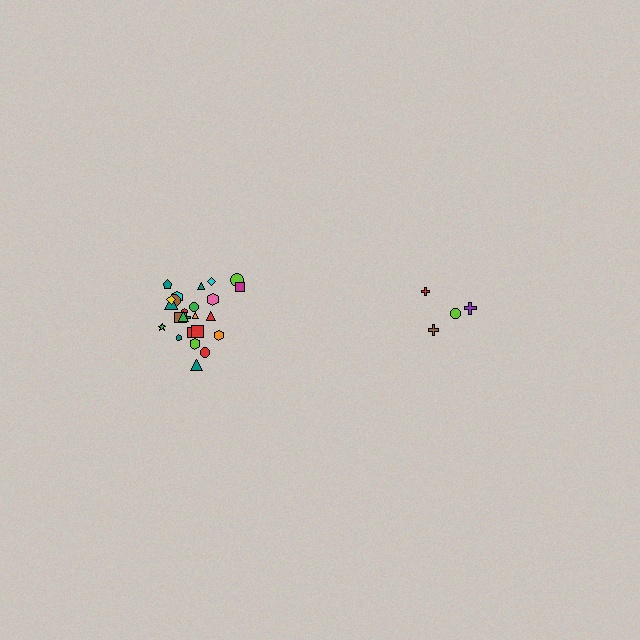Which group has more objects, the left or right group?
The left group.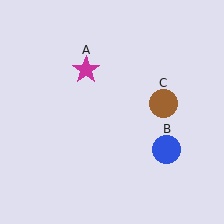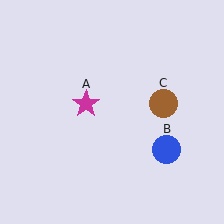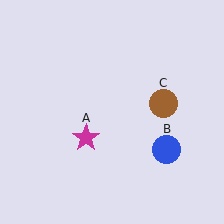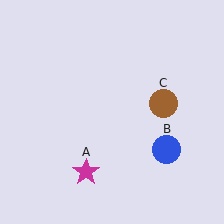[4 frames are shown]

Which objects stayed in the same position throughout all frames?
Blue circle (object B) and brown circle (object C) remained stationary.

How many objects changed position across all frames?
1 object changed position: magenta star (object A).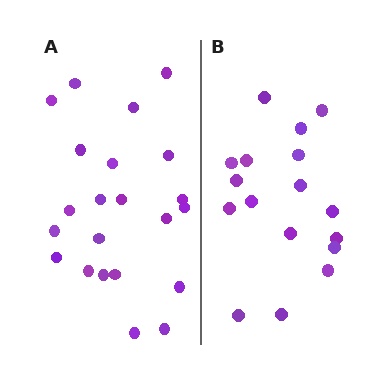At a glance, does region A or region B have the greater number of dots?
Region A (the left region) has more dots.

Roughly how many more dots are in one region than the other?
Region A has about 5 more dots than region B.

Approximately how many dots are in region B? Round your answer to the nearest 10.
About 20 dots. (The exact count is 17, which rounds to 20.)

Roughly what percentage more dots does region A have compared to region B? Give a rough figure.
About 30% more.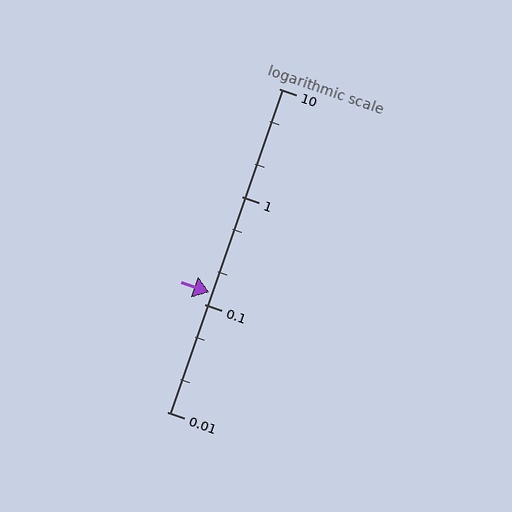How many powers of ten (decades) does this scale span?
The scale spans 3 decades, from 0.01 to 10.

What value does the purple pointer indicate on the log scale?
The pointer indicates approximately 0.13.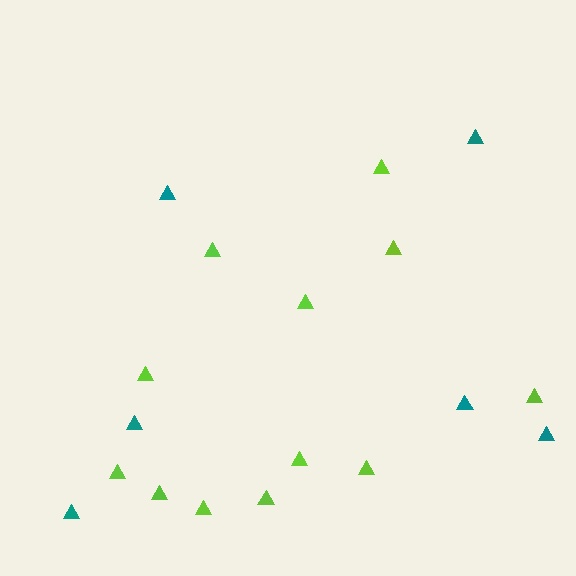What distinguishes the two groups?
There are 2 groups: one group of teal triangles (6) and one group of lime triangles (12).